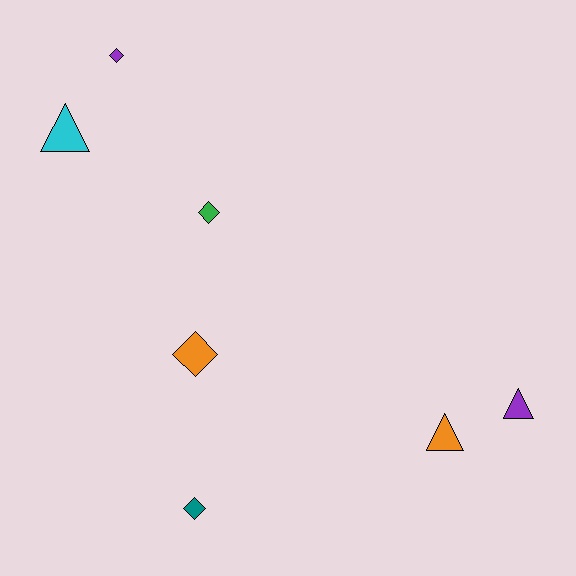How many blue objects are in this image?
There are no blue objects.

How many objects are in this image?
There are 7 objects.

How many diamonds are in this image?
There are 4 diamonds.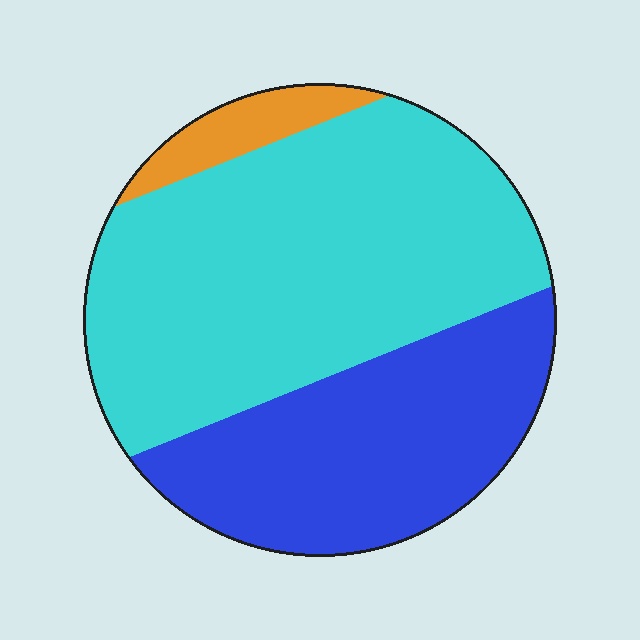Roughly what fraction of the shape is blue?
Blue takes up about one third (1/3) of the shape.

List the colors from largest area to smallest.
From largest to smallest: cyan, blue, orange.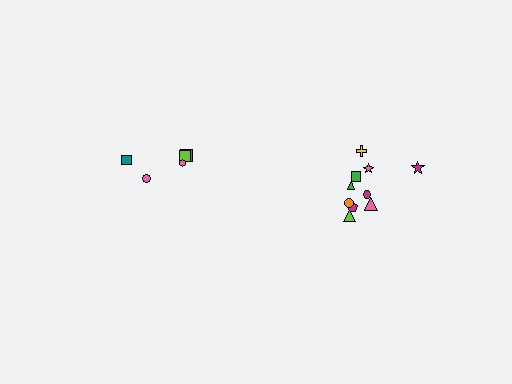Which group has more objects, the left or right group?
The right group.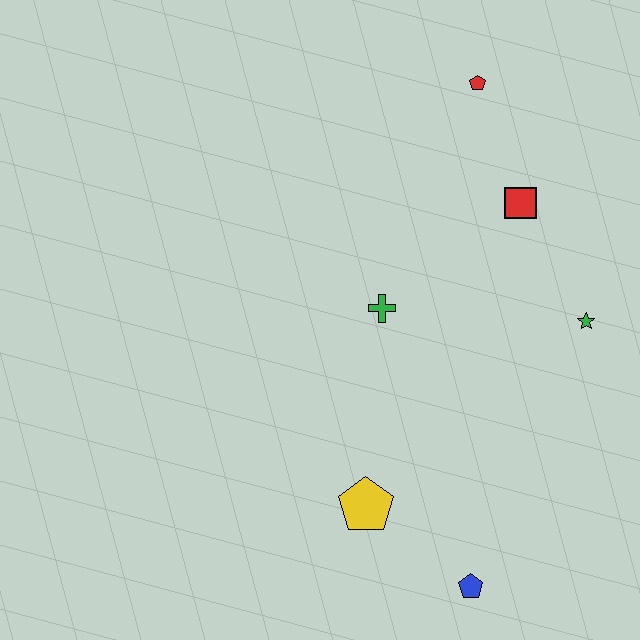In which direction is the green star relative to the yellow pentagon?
The green star is to the right of the yellow pentagon.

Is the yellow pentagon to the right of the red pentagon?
No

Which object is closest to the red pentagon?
The red square is closest to the red pentagon.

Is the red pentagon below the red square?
No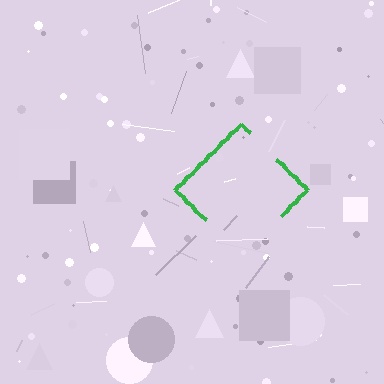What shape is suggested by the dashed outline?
The dashed outline suggests a diamond.